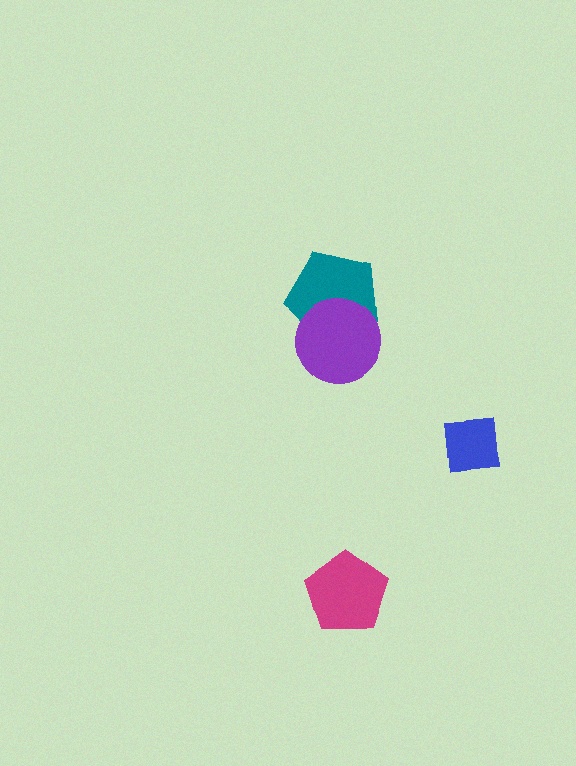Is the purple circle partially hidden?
No, no other shape covers it.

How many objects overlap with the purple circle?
1 object overlaps with the purple circle.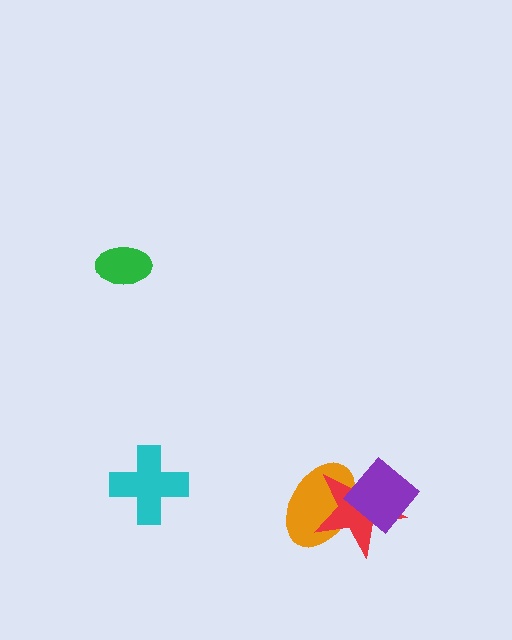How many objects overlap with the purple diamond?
2 objects overlap with the purple diamond.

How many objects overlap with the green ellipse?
0 objects overlap with the green ellipse.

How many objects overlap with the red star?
2 objects overlap with the red star.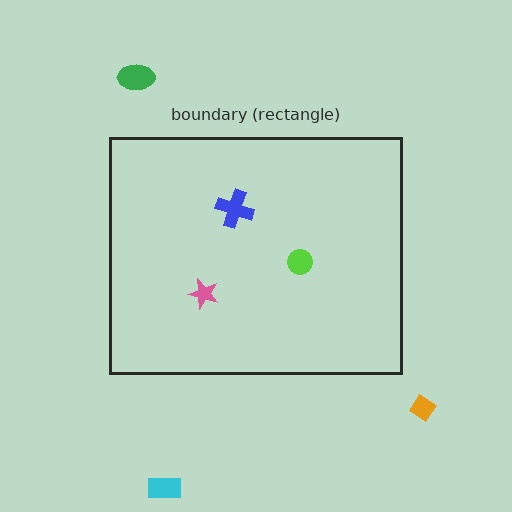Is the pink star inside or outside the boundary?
Inside.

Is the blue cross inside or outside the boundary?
Inside.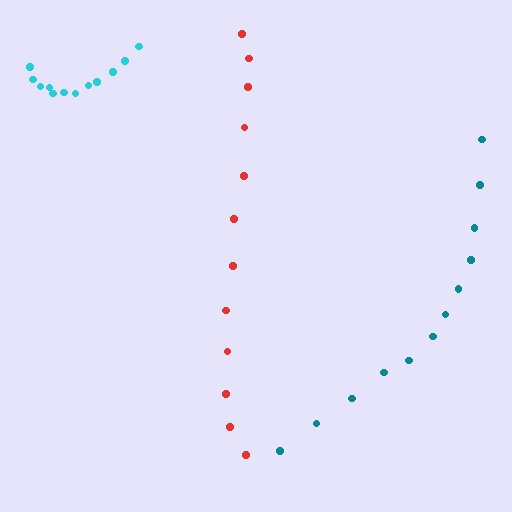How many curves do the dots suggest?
There are 3 distinct paths.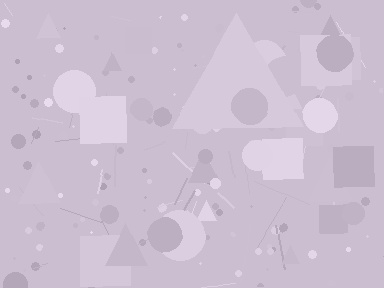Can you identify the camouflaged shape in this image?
The camouflaged shape is a triangle.